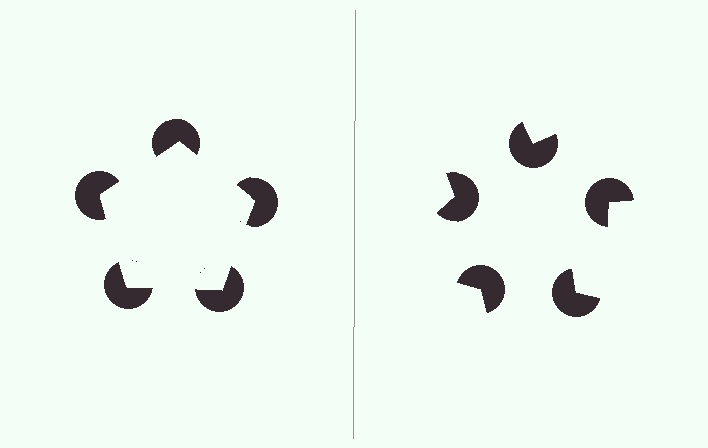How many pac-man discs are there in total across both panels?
10 — 5 on each side.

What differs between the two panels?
The pac-man discs are positioned identically on both sides; only the wedge orientations differ. On the left they align to a pentagon; on the right they are misaligned.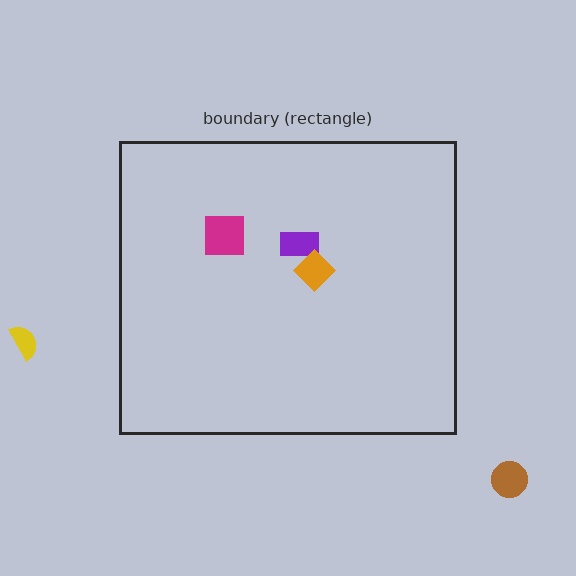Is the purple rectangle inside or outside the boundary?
Inside.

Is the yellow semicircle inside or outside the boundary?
Outside.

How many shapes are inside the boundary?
3 inside, 2 outside.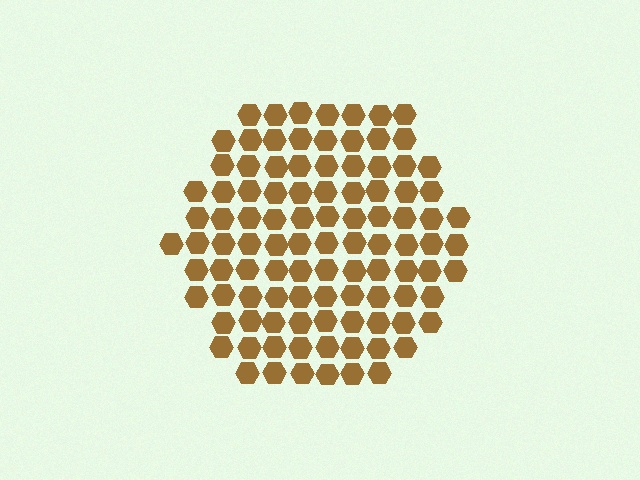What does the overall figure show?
The overall figure shows a hexagon.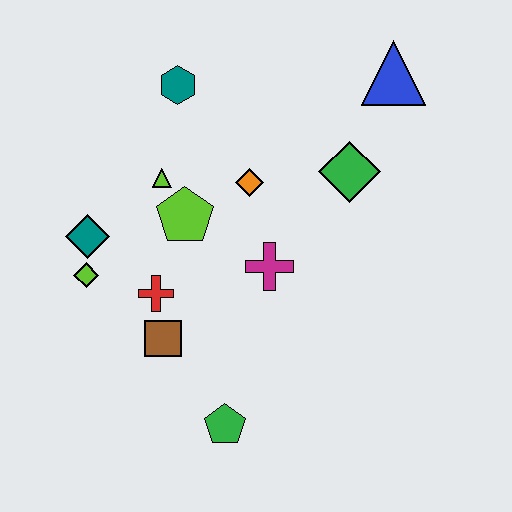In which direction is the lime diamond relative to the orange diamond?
The lime diamond is to the left of the orange diamond.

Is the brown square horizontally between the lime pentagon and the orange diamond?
No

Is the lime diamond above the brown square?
Yes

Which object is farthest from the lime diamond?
The blue triangle is farthest from the lime diamond.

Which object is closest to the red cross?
The brown square is closest to the red cross.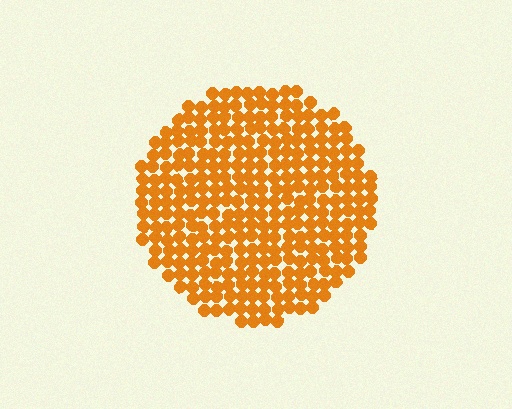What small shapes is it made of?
It is made of small circles.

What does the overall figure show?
The overall figure shows a circle.